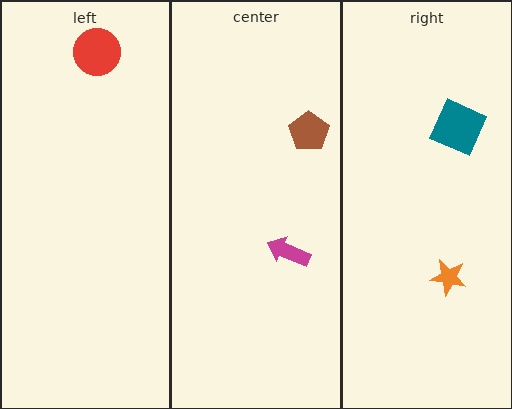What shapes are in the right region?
The orange star, the teal square.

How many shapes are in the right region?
2.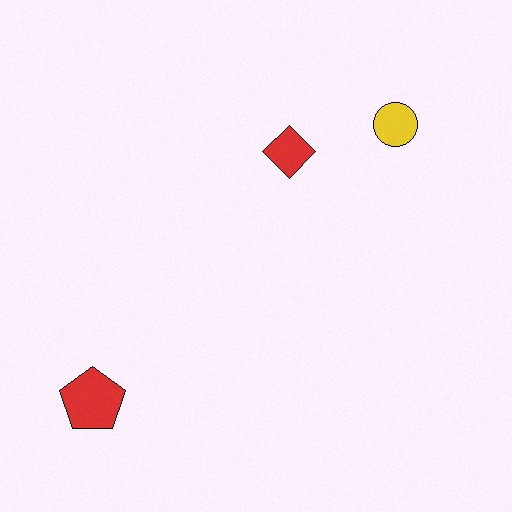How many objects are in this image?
There are 3 objects.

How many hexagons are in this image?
There are no hexagons.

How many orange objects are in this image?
There are no orange objects.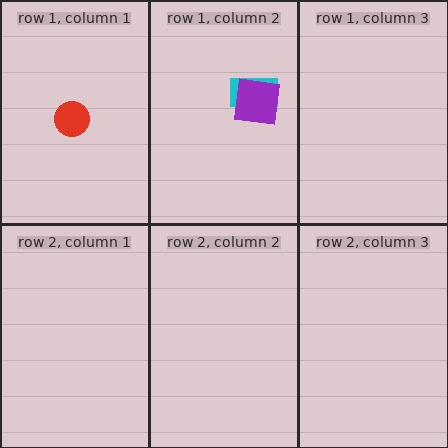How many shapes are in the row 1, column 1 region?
1.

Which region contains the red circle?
The row 1, column 1 region.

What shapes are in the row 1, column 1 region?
The red circle.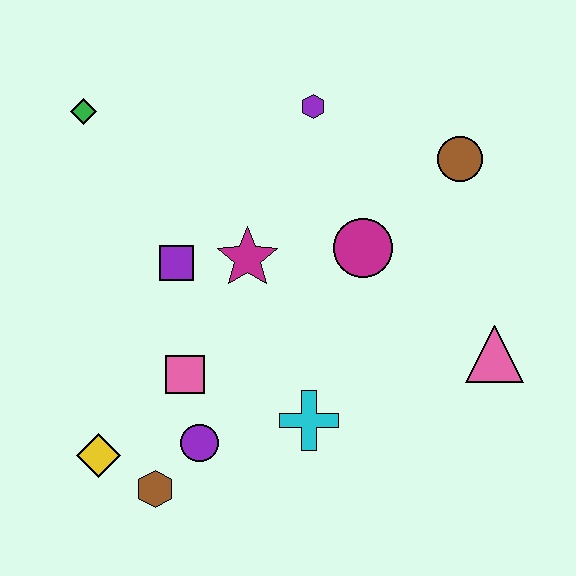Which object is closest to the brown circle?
The magenta circle is closest to the brown circle.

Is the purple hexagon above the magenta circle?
Yes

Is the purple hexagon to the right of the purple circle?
Yes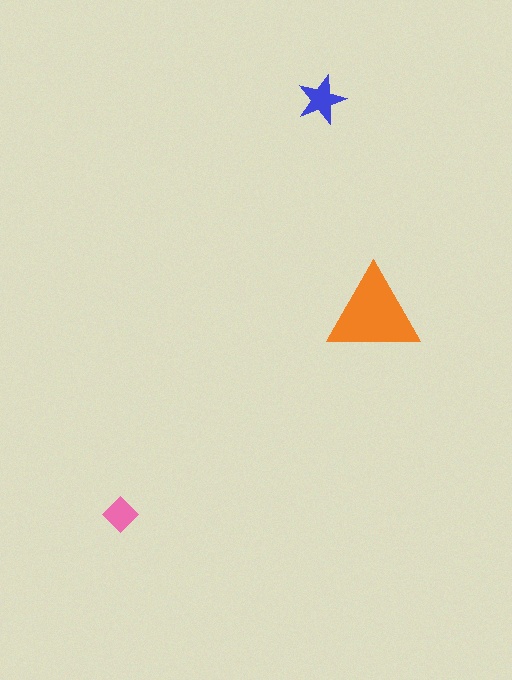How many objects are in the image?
There are 3 objects in the image.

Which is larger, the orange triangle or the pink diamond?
The orange triangle.